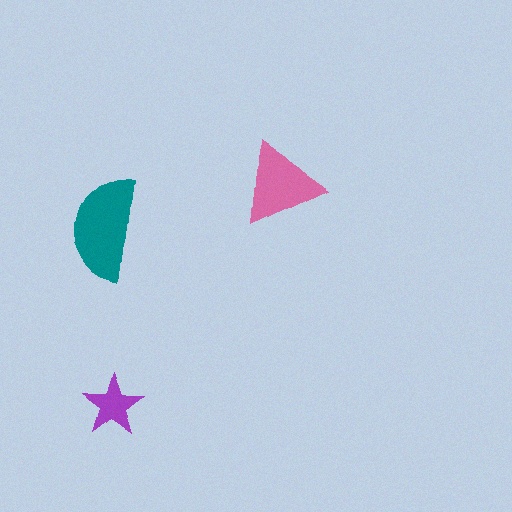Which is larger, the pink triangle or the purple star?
The pink triangle.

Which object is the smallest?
The purple star.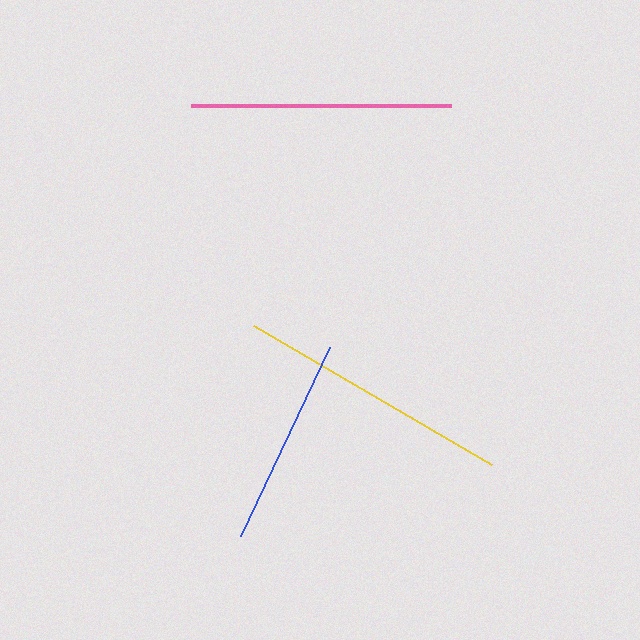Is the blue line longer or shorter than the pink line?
The pink line is longer than the blue line.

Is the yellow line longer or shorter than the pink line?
The yellow line is longer than the pink line.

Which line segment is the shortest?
The blue line is the shortest at approximately 208 pixels.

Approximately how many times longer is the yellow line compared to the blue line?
The yellow line is approximately 1.3 times the length of the blue line.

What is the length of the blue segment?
The blue segment is approximately 208 pixels long.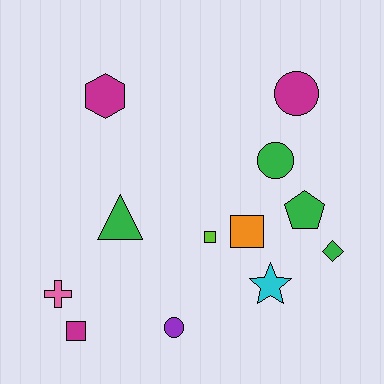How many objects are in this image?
There are 12 objects.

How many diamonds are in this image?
There is 1 diamond.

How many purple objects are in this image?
There is 1 purple object.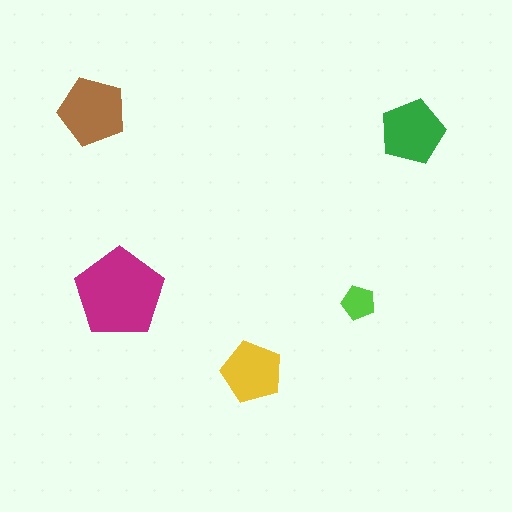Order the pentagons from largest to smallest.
the magenta one, the brown one, the green one, the yellow one, the lime one.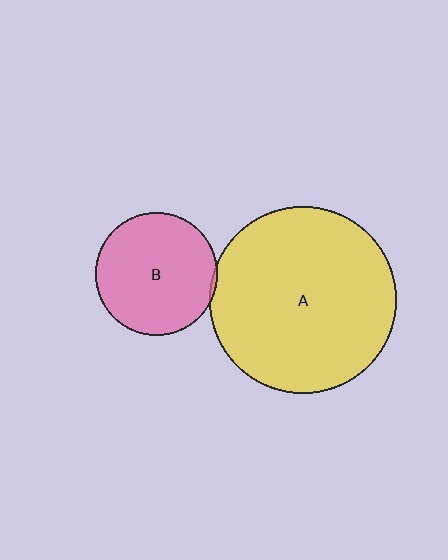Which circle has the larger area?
Circle A (yellow).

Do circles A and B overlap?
Yes.